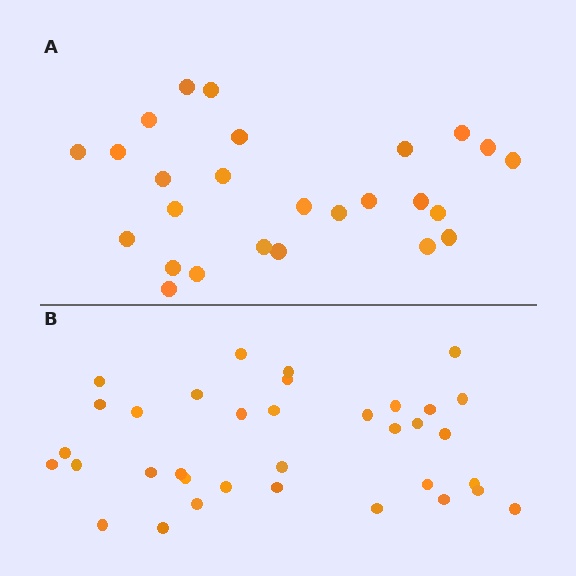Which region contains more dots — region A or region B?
Region B (the bottom region) has more dots.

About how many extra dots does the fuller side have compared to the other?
Region B has roughly 8 or so more dots than region A.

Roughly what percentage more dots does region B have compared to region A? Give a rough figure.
About 35% more.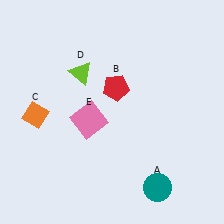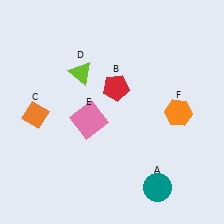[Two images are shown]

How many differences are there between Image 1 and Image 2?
There is 1 difference between the two images.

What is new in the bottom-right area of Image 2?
An orange hexagon (F) was added in the bottom-right area of Image 2.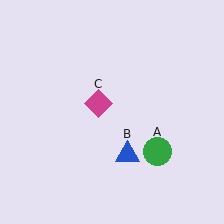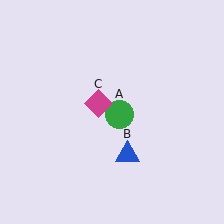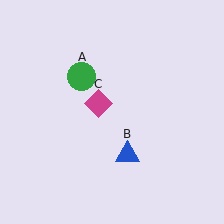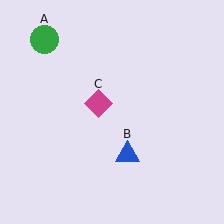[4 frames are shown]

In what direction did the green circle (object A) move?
The green circle (object A) moved up and to the left.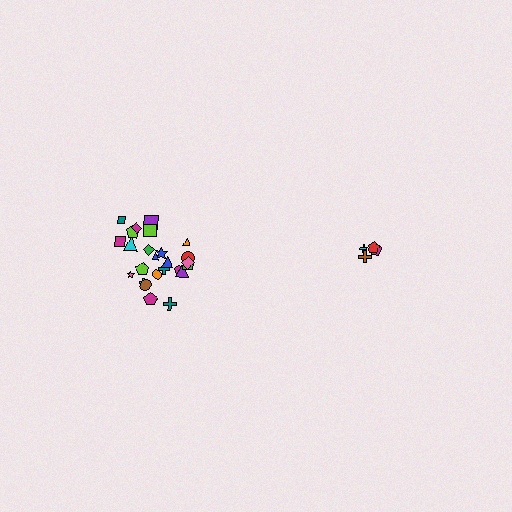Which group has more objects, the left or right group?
The left group.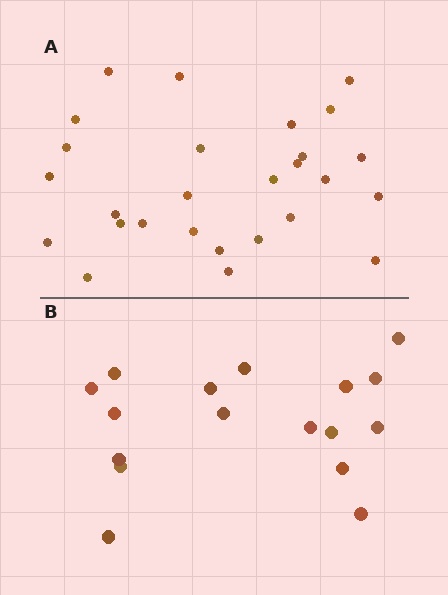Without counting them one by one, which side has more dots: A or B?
Region A (the top region) has more dots.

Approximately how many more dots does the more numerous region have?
Region A has roughly 10 or so more dots than region B.